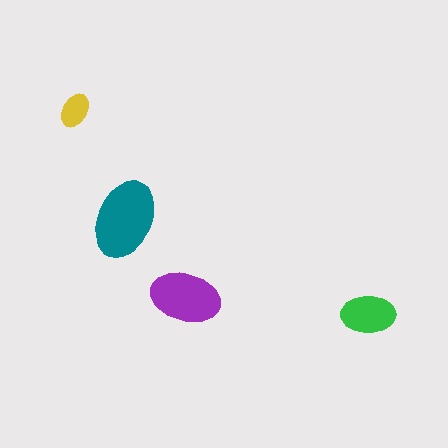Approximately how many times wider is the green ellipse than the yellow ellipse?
About 1.5 times wider.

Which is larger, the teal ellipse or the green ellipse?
The teal one.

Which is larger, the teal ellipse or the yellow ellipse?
The teal one.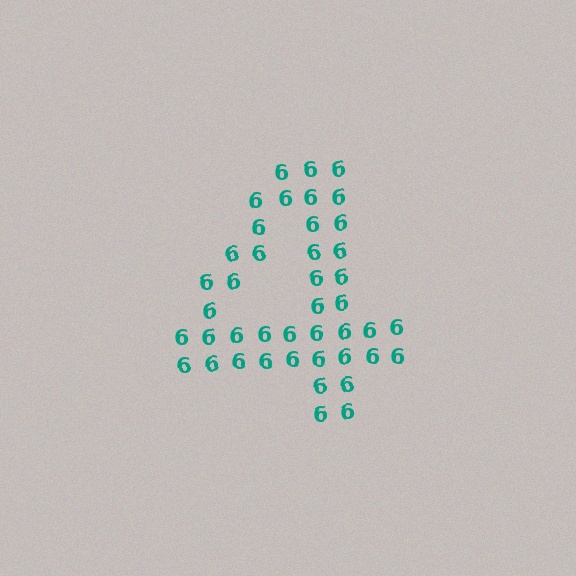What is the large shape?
The large shape is the digit 4.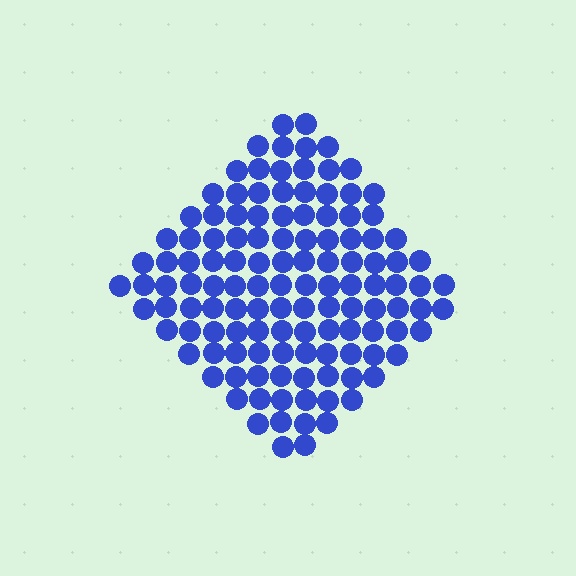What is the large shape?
The large shape is a diamond.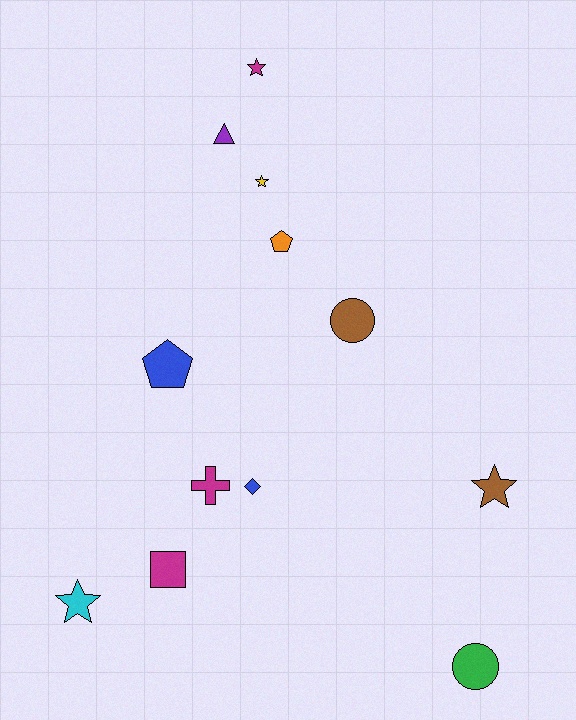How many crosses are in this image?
There is 1 cross.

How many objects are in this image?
There are 12 objects.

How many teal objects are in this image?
There are no teal objects.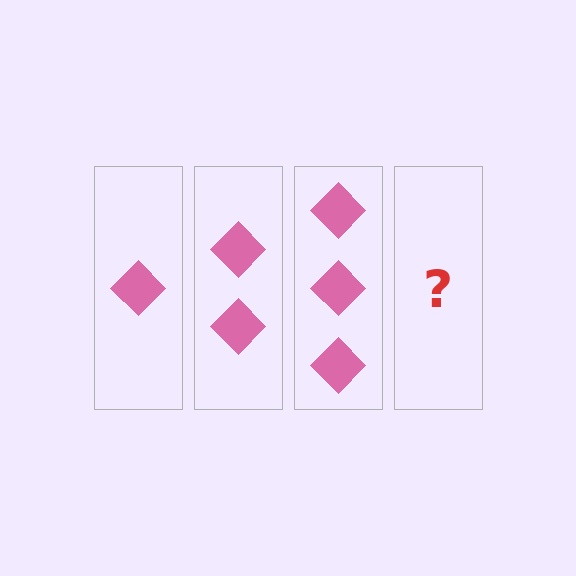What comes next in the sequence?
The next element should be 4 diamonds.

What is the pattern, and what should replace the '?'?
The pattern is that each step adds one more diamond. The '?' should be 4 diamonds.